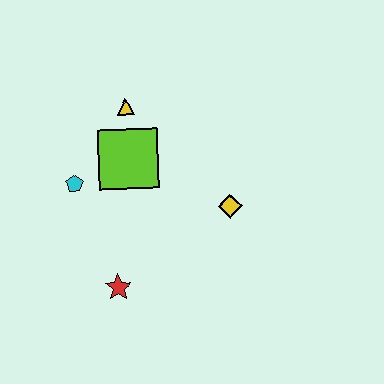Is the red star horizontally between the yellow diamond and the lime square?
No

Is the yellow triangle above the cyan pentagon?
Yes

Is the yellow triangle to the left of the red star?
No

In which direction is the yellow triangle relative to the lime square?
The yellow triangle is above the lime square.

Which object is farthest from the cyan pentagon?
The yellow diamond is farthest from the cyan pentagon.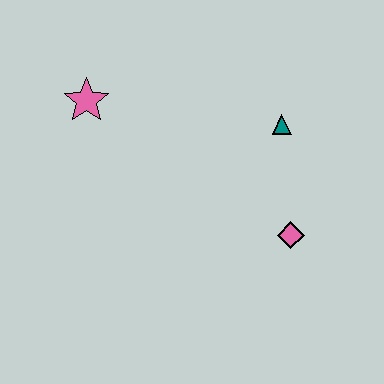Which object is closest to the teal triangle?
The pink diamond is closest to the teal triangle.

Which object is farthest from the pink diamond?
The pink star is farthest from the pink diamond.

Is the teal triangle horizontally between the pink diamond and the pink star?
Yes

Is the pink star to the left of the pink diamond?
Yes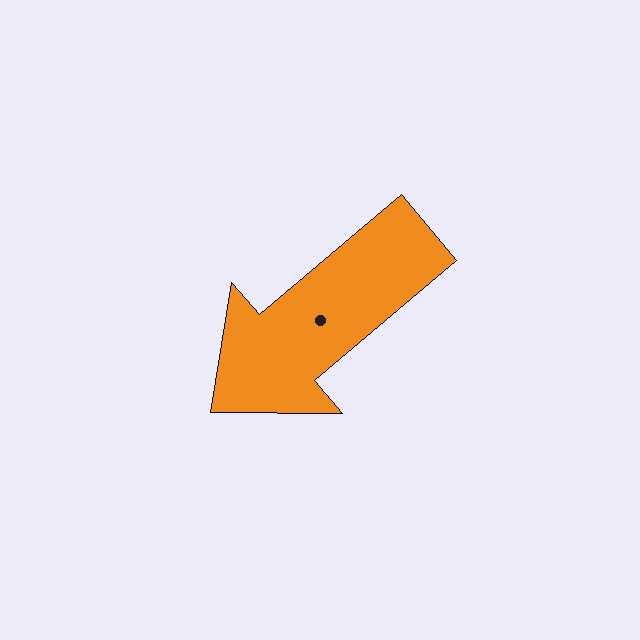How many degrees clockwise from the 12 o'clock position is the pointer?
Approximately 230 degrees.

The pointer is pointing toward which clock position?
Roughly 8 o'clock.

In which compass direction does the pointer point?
Southwest.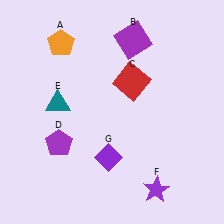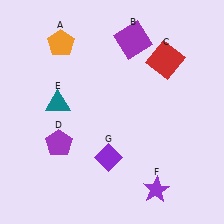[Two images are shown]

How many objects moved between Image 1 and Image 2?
1 object moved between the two images.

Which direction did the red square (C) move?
The red square (C) moved right.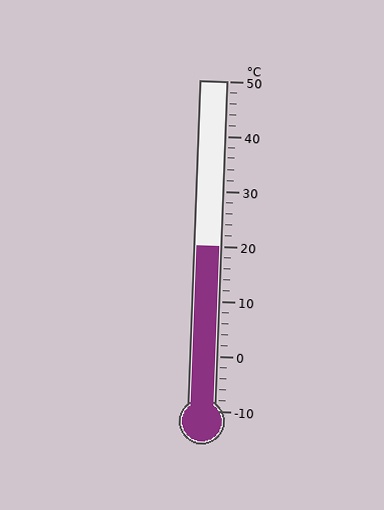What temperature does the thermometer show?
The thermometer shows approximately 20°C.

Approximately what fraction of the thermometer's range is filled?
The thermometer is filled to approximately 50% of its range.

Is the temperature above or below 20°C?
The temperature is at 20°C.